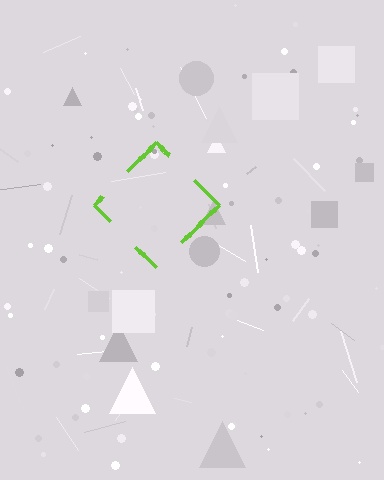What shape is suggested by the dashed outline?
The dashed outline suggests a diamond.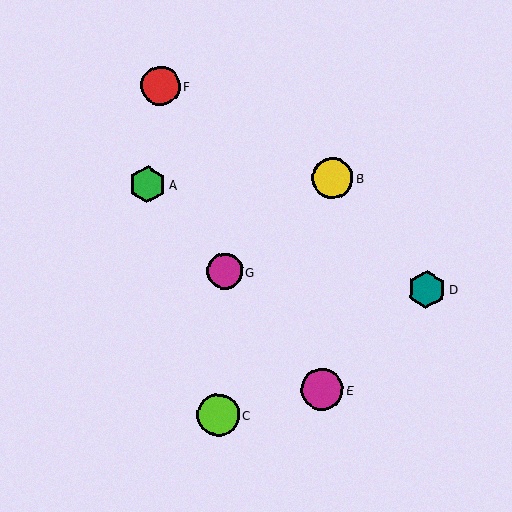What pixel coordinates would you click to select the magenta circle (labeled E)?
Click at (322, 390) to select the magenta circle E.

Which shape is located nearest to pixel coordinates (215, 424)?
The lime circle (labeled C) at (218, 415) is nearest to that location.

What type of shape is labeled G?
Shape G is a magenta circle.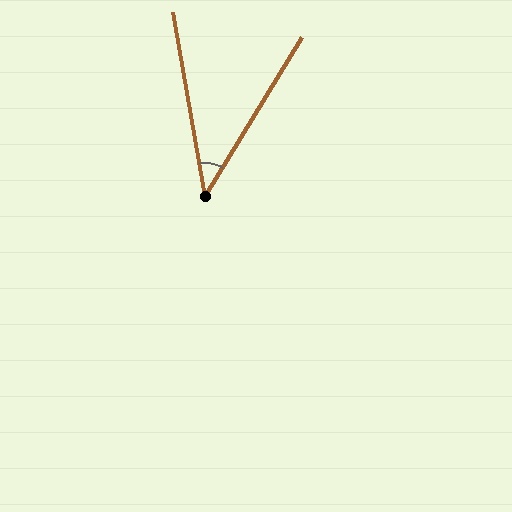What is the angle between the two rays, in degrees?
Approximately 41 degrees.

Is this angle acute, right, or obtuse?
It is acute.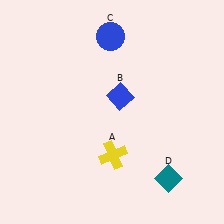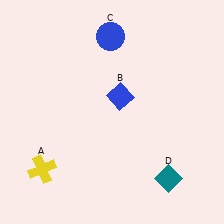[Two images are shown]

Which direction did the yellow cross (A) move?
The yellow cross (A) moved left.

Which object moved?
The yellow cross (A) moved left.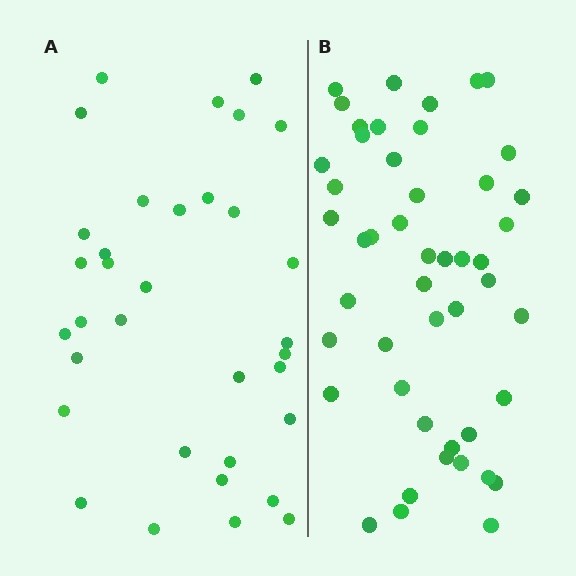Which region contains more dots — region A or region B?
Region B (the right region) has more dots.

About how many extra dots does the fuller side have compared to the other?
Region B has approximately 15 more dots than region A.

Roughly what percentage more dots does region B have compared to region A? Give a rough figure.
About 40% more.